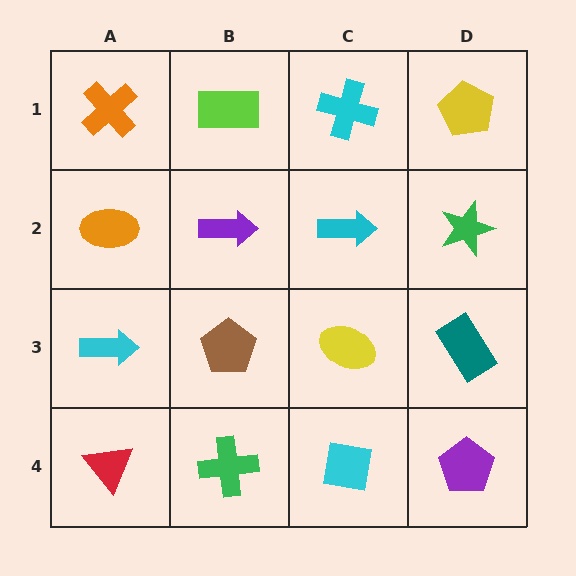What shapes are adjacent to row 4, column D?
A teal rectangle (row 3, column D), a cyan square (row 4, column C).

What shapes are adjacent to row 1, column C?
A cyan arrow (row 2, column C), a lime rectangle (row 1, column B), a yellow pentagon (row 1, column D).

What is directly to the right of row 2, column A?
A purple arrow.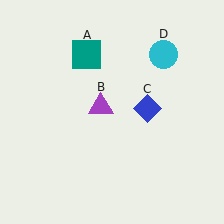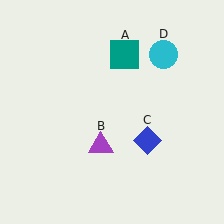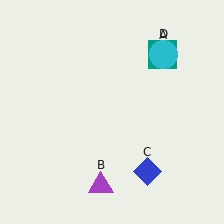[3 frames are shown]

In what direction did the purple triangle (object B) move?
The purple triangle (object B) moved down.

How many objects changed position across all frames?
3 objects changed position: teal square (object A), purple triangle (object B), blue diamond (object C).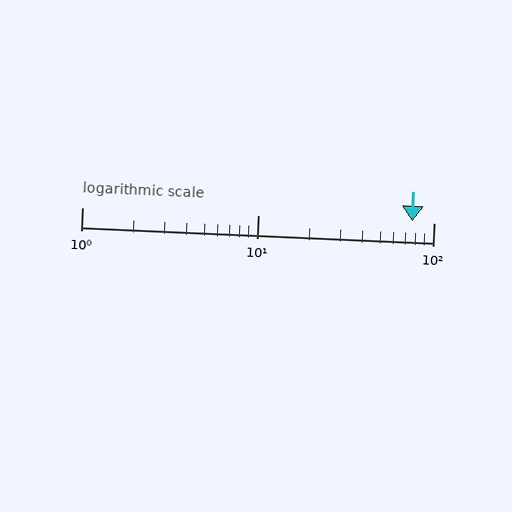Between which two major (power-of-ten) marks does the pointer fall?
The pointer is between 10 and 100.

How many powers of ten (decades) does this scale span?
The scale spans 2 decades, from 1 to 100.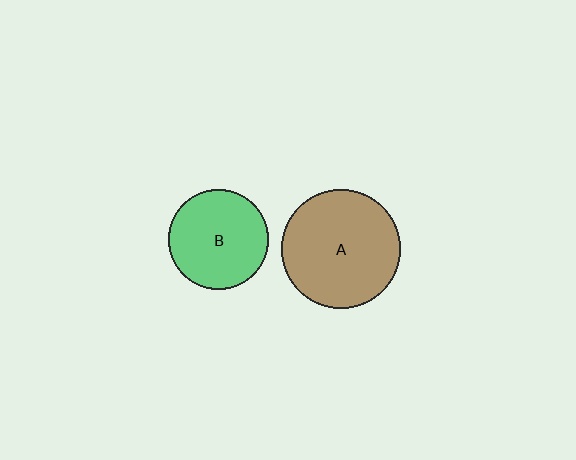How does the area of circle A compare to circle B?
Approximately 1.4 times.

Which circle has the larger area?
Circle A (brown).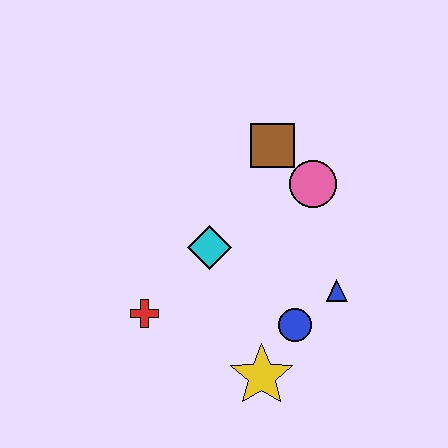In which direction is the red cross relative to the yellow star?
The red cross is to the left of the yellow star.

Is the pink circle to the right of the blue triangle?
No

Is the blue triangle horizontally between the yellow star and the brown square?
No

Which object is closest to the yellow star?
The blue circle is closest to the yellow star.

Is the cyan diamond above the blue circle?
Yes